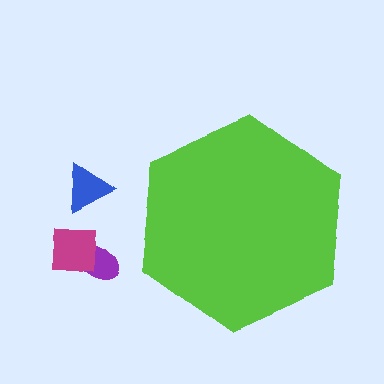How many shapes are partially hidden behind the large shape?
0 shapes are partially hidden.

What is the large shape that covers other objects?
A lime hexagon.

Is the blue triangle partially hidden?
No, the blue triangle is fully visible.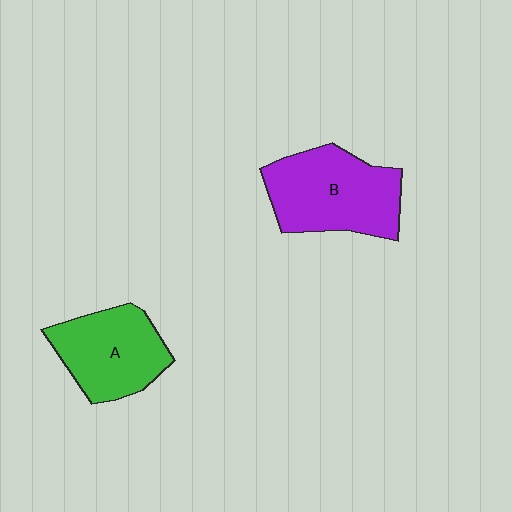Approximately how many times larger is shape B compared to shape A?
Approximately 1.2 times.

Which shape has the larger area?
Shape B (purple).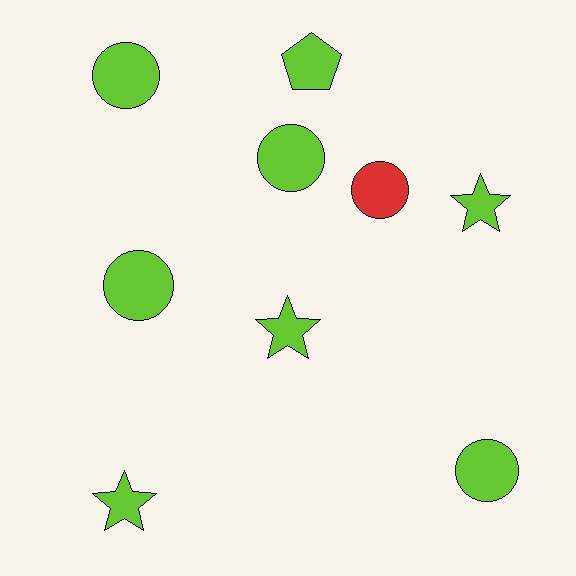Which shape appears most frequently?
Circle, with 5 objects.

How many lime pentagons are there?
There is 1 lime pentagon.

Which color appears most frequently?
Lime, with 8 objects.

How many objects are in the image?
There are 9 objects.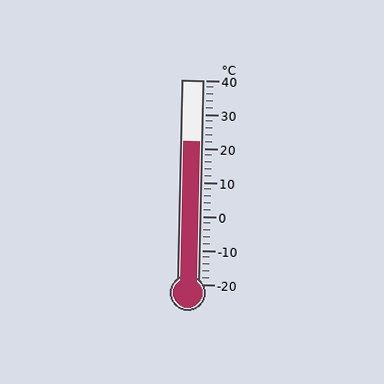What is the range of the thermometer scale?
The thermometer scale ranges from -20°C to 40°C.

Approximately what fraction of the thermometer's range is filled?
The thermometer is filled to approximately 70% of its range.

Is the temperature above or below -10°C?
The temperature is above -10°C.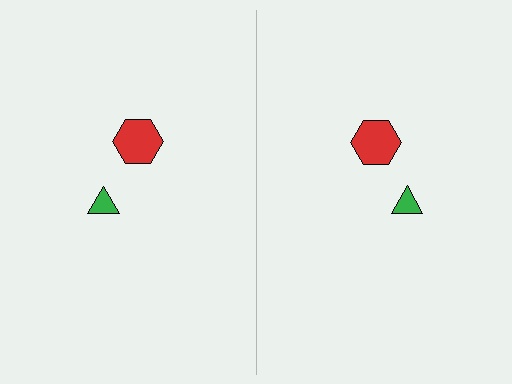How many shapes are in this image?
There are 4 shapes in this image.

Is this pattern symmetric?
Yes, this pattern has bilateral (reflection) symmetry.